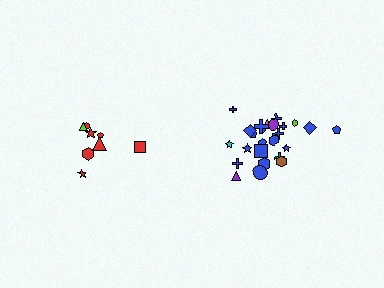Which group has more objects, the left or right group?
The right group.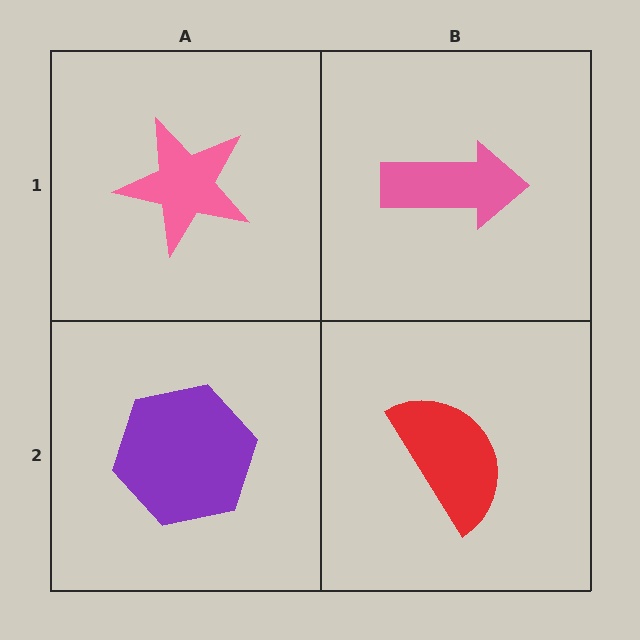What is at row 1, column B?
A pink arrow.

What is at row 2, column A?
A purple hexagon.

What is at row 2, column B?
A red semicircle.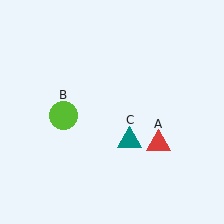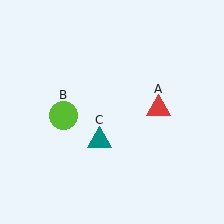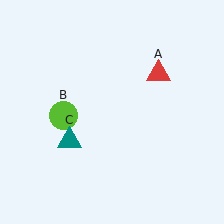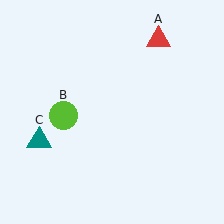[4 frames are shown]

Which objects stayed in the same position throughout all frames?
Lime circle (object B) remained stationary.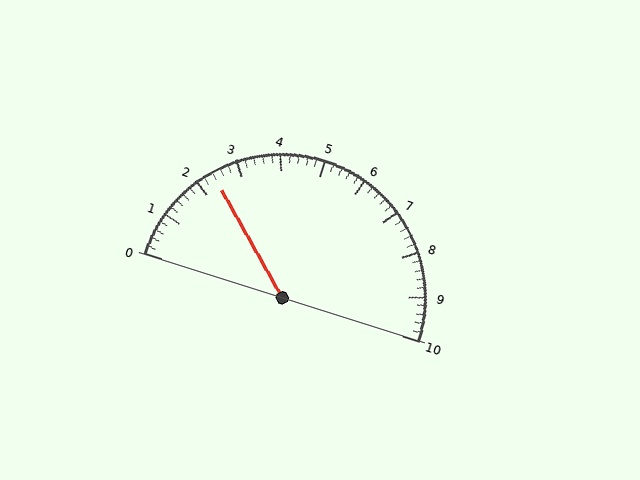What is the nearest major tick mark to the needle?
The nearest major tick mark is 2.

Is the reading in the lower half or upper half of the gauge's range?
The reading is in the lower half of the range (0 to 10).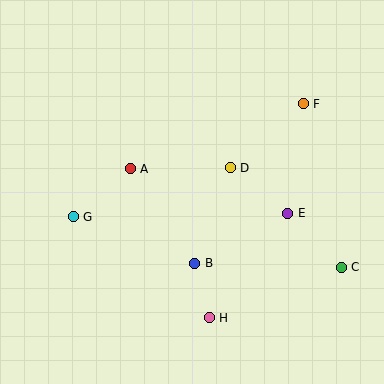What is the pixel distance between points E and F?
The distance between E and F is 111 pixels.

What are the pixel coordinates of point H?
Point H is at (209, 318).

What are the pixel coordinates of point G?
Point G is at (73, 217).